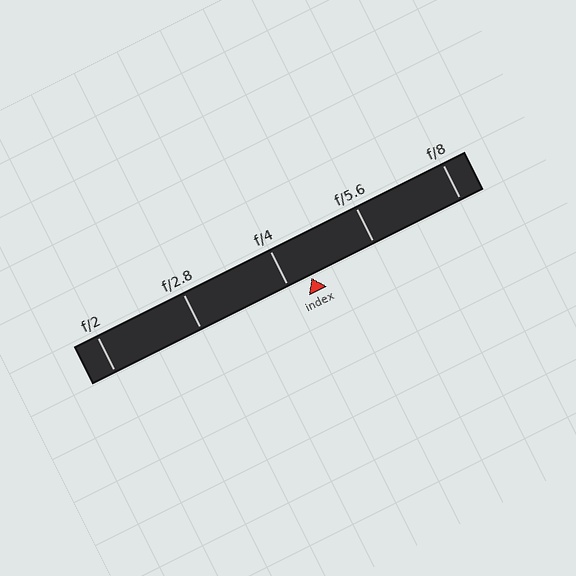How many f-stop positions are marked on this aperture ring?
There are 5 f-stop positions marked.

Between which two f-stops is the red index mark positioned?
The index mark is between f/4 and f/5.6.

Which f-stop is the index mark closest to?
The index mark is closest to f/4.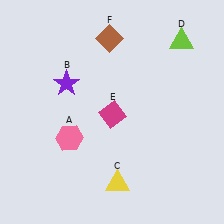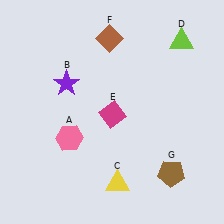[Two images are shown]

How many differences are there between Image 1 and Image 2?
There is 1 difference between the two images.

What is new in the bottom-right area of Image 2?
A brown pentagon (G) was added in the bottom-right area of Image 2.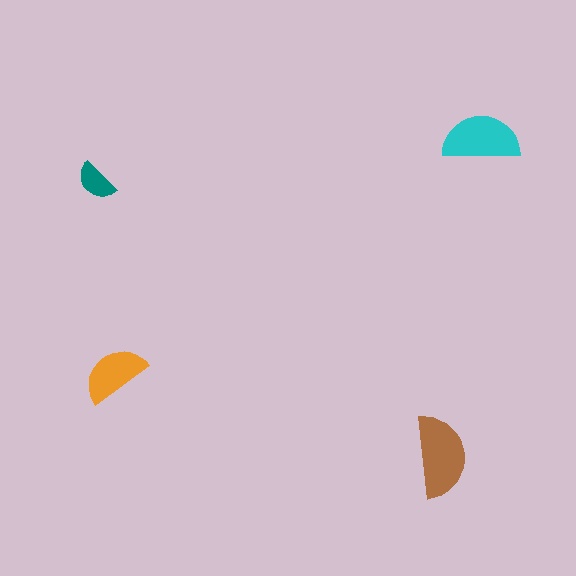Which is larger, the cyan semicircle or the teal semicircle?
The cyan one.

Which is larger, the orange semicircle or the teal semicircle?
The orange one.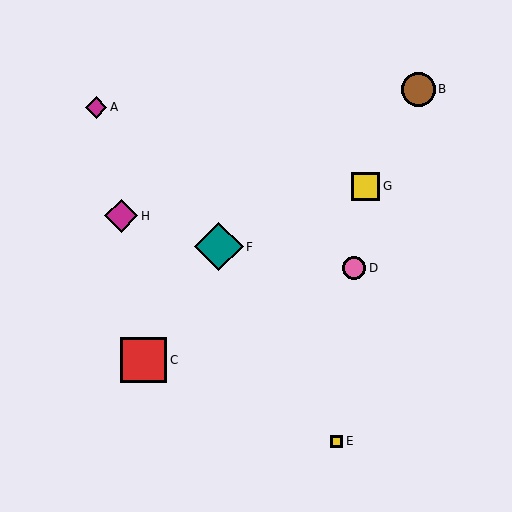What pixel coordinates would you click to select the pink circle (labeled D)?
Click at (354, 268) to select the pink circle D.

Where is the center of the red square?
The center of the red square is at (144, 360).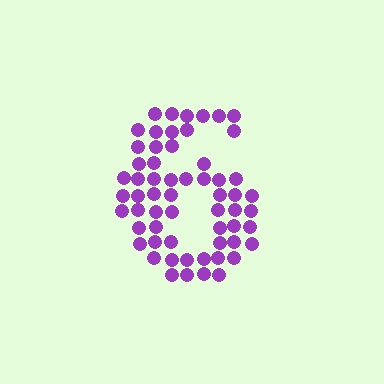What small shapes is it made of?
It is made of small circles.